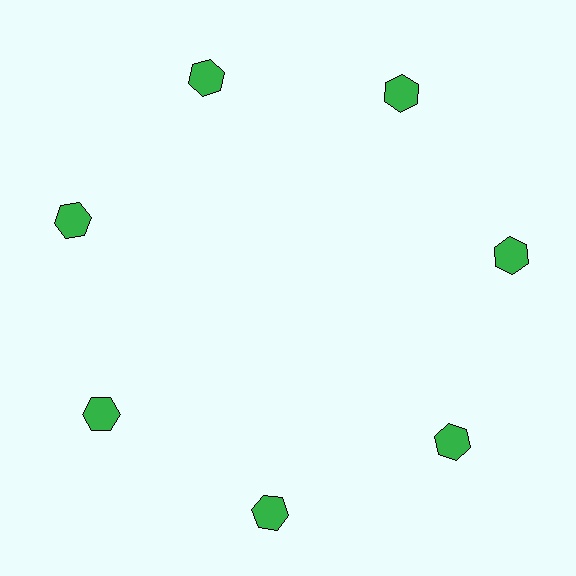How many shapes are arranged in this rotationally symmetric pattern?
There are 7 shapes, arranged in 7 groups of 1.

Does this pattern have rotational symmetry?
Yes, this pattern has 7-fold rotational symmetry. It looks the same after rotating 51 degrees around the center.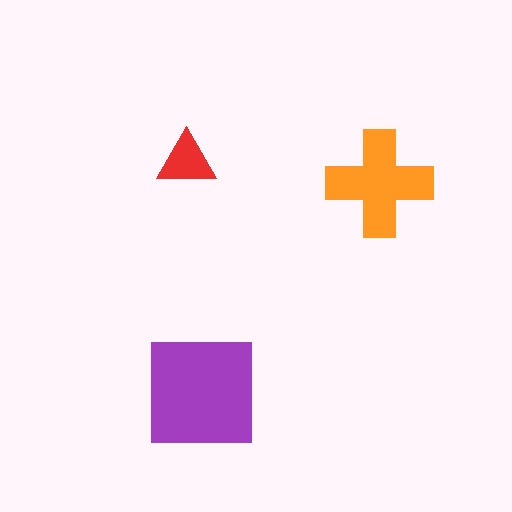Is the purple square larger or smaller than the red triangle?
Larger.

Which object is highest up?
The red triangle is topmost.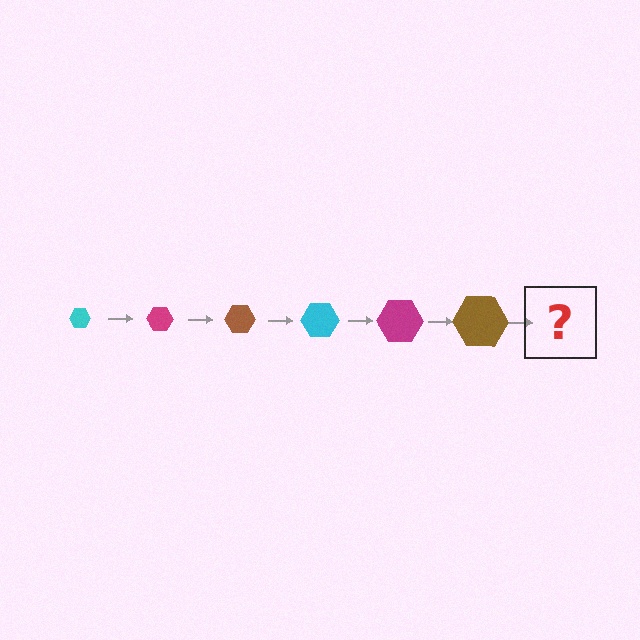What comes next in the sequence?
The next element should be a cyan hexagon, larger than the previous one.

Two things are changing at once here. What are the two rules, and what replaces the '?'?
The two rules are that the hexagon grows larger each step and the color cycles through cyan, magenta, and brown. The '?' should be a cyan hexagon, larger than the previous one.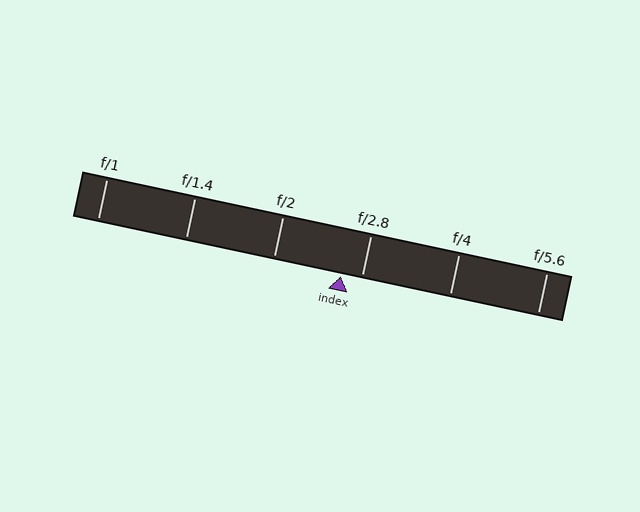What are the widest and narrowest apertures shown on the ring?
The widest aperture shown is f/1 and the narrowest is f/5.6.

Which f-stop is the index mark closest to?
The index mark is closest to f/2.8.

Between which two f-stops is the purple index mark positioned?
The index mark is between f/2 and f/2.8.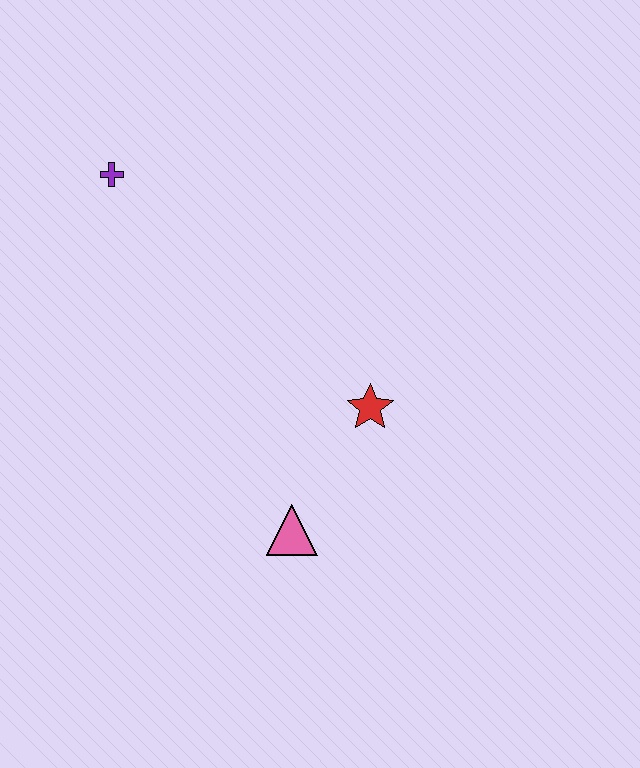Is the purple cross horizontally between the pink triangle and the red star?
No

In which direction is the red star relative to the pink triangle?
The red star is above the pink triangle.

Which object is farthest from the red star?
The purple cross is farthest from the red star.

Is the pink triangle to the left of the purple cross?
No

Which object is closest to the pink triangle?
The red star is closest to the pink triangle.